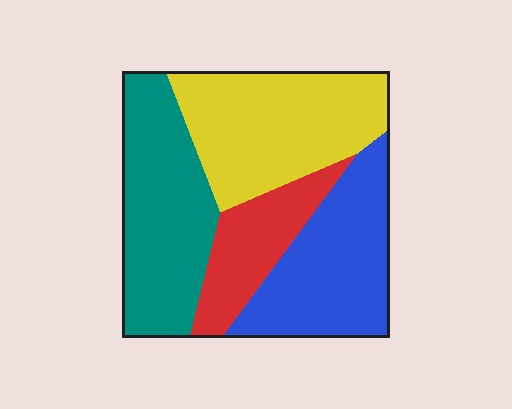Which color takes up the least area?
Red, at roughly 15%.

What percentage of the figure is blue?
Blue covers 26% of the figure.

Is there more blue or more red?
Blue.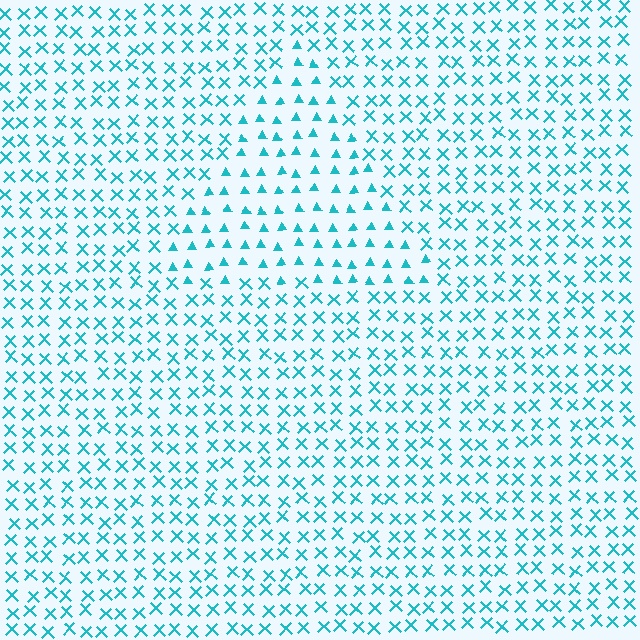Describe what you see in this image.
The image is filled with small cyan elements arranged in a uniform grid. A triangle-shaped region contains triangles, while the surrounding area contains X marks. The boundary is defined purely by the change in element shape.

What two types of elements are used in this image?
The image uses triangles inside the triangle region and X marks outside it.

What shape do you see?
I see a triangle.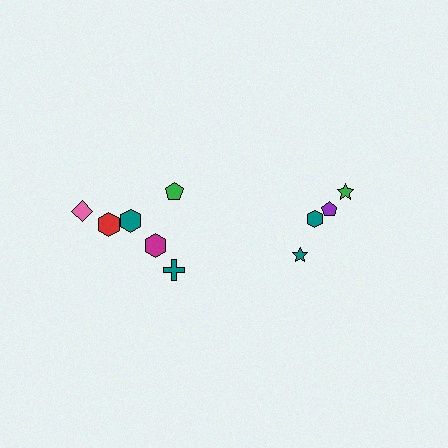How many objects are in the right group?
There are 4 objects.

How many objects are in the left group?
There are 6 objects.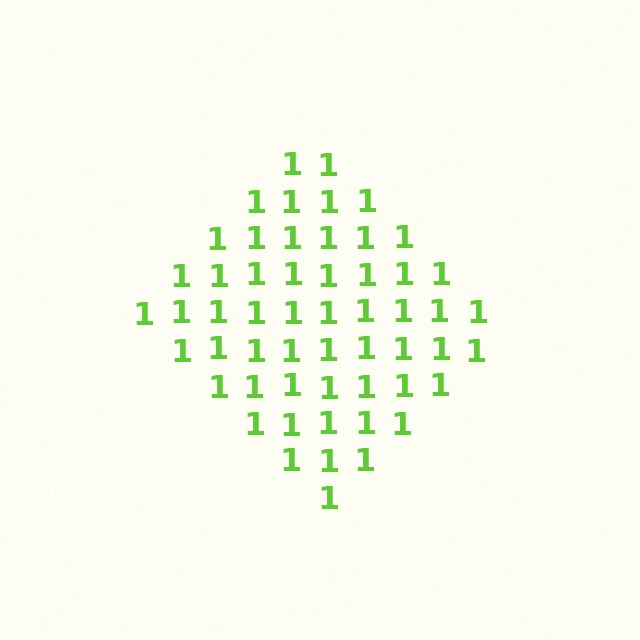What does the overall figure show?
The overall figure shows a diamond.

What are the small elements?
The small elements are digit 1's.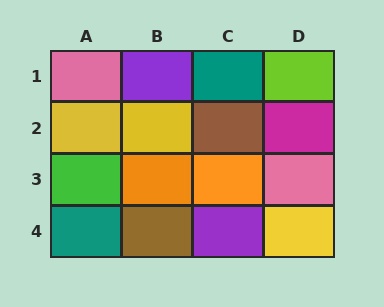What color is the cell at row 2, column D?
Magenta.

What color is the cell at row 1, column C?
Teal.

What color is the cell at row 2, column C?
Brown.